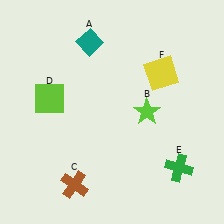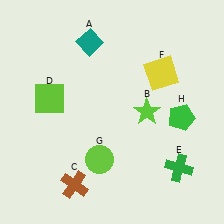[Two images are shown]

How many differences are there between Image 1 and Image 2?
There are 2 differences between the two images.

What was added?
A lime circle (G), a green pentagon (H) were added in Image 2.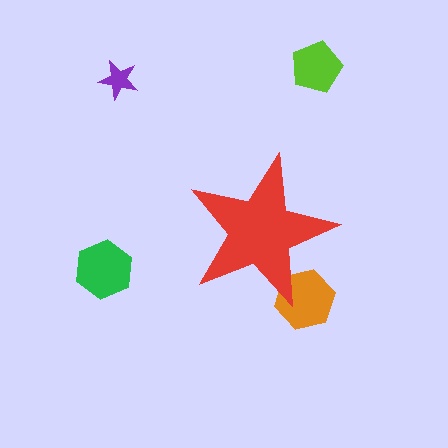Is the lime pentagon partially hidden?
No, the lime pentagon is fully visible.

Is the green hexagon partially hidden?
No, the green hexagon is fully visible.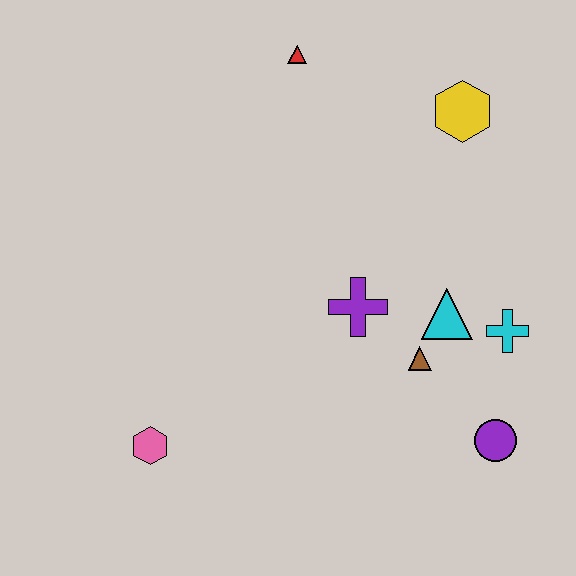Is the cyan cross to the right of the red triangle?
Yes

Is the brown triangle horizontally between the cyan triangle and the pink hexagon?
Yes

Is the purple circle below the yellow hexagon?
Yes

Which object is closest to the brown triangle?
The cyan triangle is closest to the brown triangle.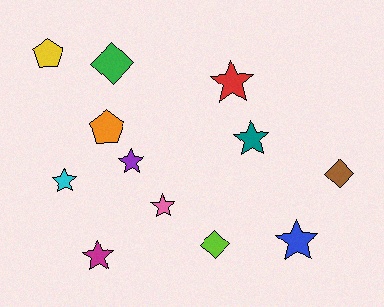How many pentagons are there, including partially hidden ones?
There are 2 pentagons.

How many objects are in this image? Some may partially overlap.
There are 12 objects.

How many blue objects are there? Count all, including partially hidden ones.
There is 1 blue object.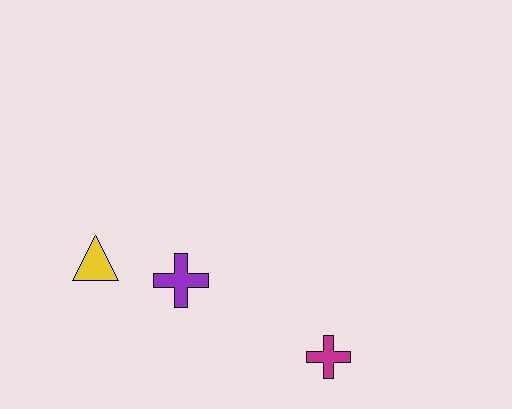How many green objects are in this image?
There are no green objects.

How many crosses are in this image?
There are 2 crosses.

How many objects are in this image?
There are 3 objects.